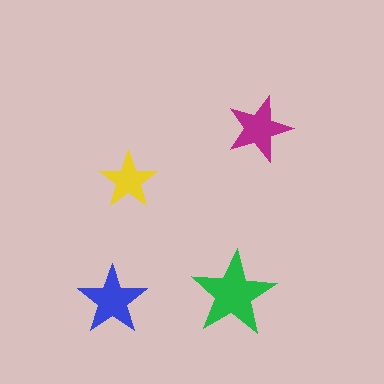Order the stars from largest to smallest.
the green one, the blue one, the magenta one, the yellow one.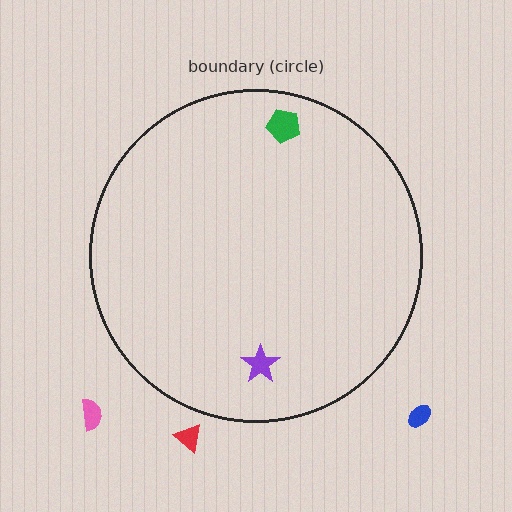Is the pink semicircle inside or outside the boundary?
Outside.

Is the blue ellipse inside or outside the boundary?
Outside.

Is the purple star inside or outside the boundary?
Inside.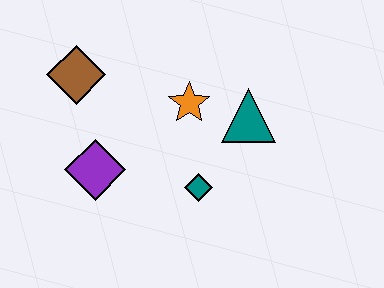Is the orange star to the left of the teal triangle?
Yes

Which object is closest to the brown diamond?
The purple diamond is closest to the brown diamond.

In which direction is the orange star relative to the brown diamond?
The orange star is to the right of the brown diamond.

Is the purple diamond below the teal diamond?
No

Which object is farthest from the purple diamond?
The teal triangle is farthest from the purple diamond.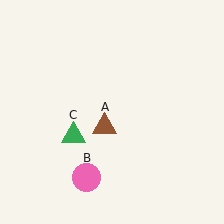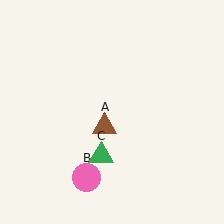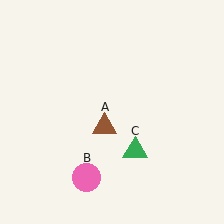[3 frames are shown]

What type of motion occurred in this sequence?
The green triangle (object C) rotated counterclockwise around the center of the scene.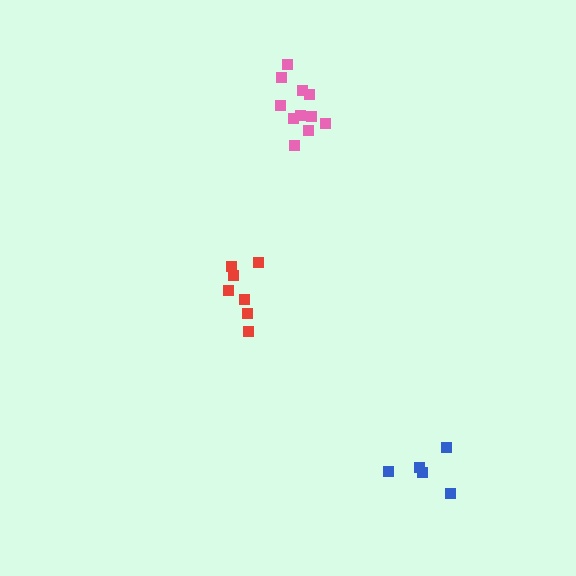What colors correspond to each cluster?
The clusters are colored: blue, red, pink.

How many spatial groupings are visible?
There are 3 spatial groupings.